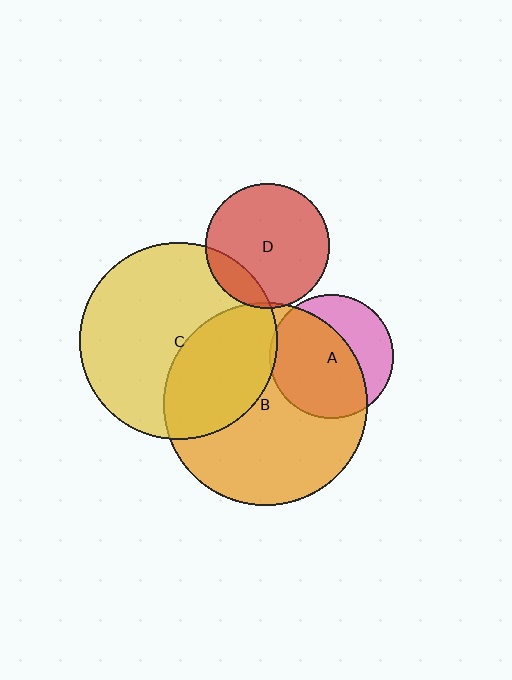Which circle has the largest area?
Circle B (orange).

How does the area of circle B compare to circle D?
Approximately 2.7 times.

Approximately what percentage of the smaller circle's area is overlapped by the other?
Approximately 65%.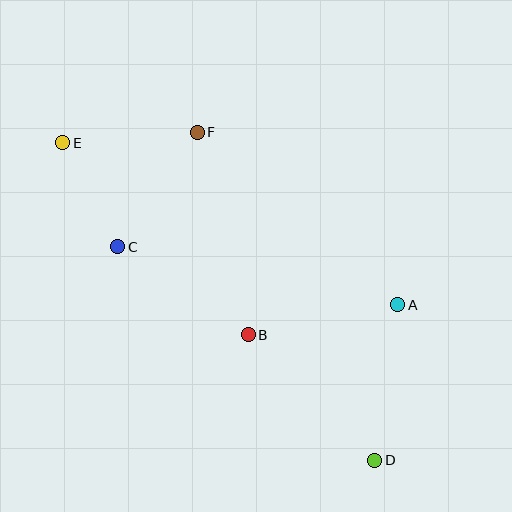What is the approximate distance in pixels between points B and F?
The distance between B and F is approximately 209 pixels.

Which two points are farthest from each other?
Points D and E are farthest from each other.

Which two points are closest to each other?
Points C and E are closest to each other.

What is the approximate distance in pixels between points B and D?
The distance between B and D is approximately 178 pixels.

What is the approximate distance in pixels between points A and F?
The distance between A and F is approximately 264 pixels.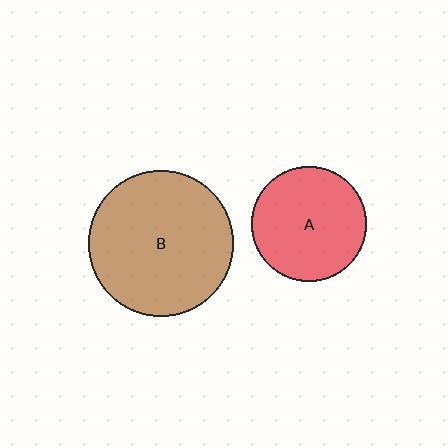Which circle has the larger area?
Circle B (brown).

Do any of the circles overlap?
No, none of the circles overlap.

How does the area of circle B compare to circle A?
Approximately 1.6 times.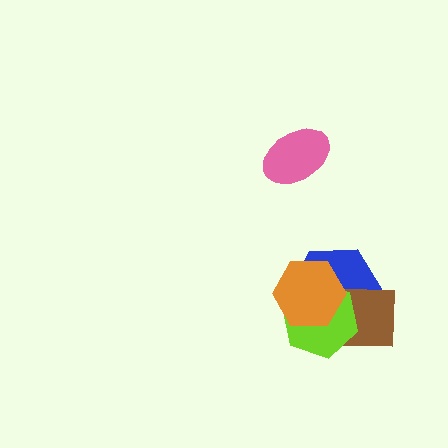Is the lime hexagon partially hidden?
Yes, it is partially covered by another shape.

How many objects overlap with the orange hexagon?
3 objects overlap with the orange hexagon.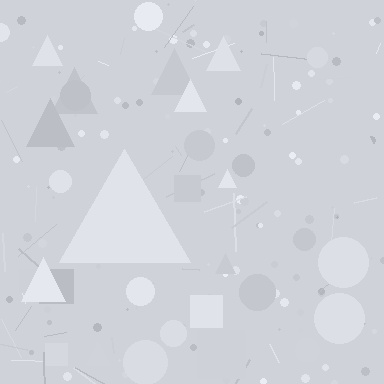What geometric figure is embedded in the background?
A triangle is embedded in the background.